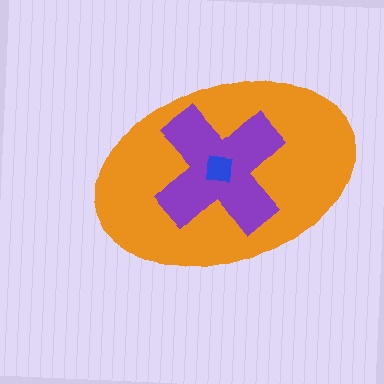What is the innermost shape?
The blue square.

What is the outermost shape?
The orange ellipse.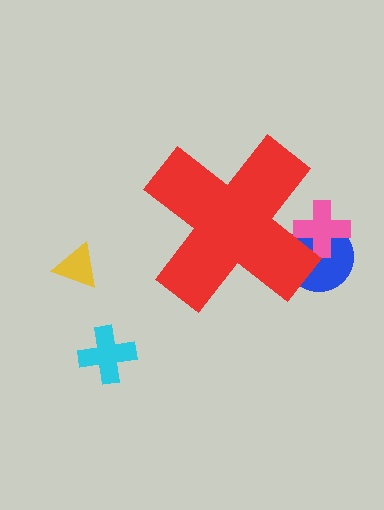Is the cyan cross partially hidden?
No, the cyan cross is fully visible.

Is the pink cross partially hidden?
Yes, the pink cross is partially hidden behind the red cross.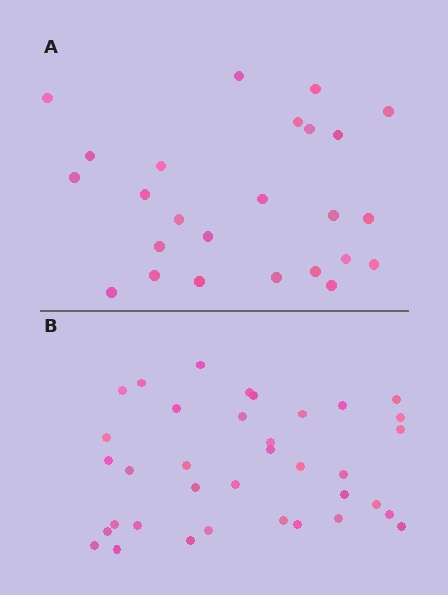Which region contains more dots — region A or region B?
Region B (the bottom region) has more dots.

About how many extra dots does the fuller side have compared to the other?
Region B has roughly 12 or so more dots than region A.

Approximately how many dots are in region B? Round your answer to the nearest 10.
About 40 dots. (The exact count is 36, which rounds to 40.)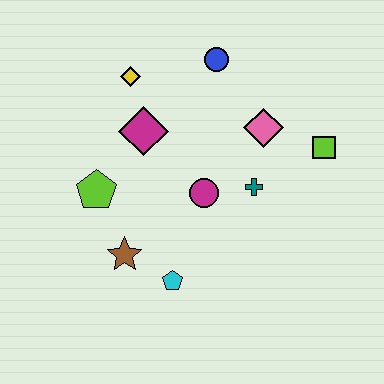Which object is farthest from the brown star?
The lime square is farthest from the brown star.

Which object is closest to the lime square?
The pink diamond is closest to the lime square.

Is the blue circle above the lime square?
Yes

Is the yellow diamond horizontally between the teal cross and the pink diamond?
No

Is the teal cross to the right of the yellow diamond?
Yes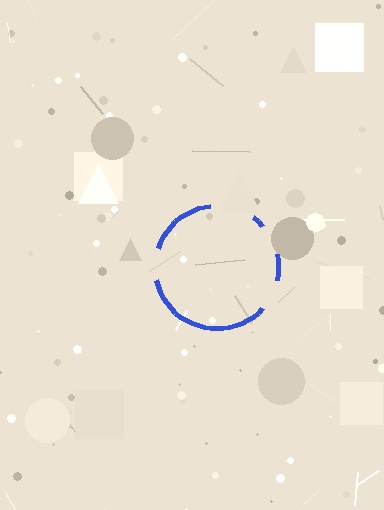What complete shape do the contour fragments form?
The contour fragments form a circle.